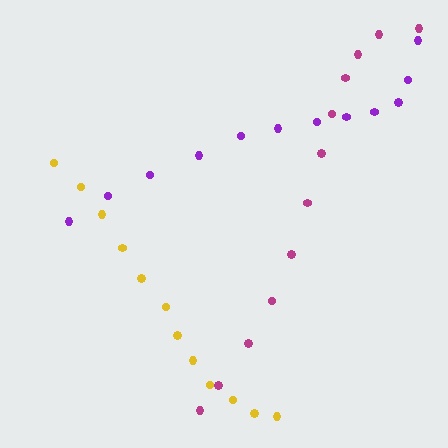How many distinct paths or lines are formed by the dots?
There are 3 distinct paths.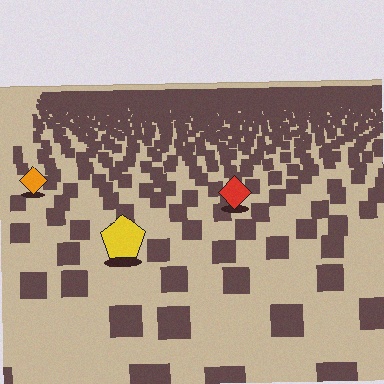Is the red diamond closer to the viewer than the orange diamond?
Yes. The red diamond is closer — you can tell from the texture gradient: the ground texture is coarser near it.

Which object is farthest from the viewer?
The orange diamond is farthest from the viewer. It appears smaller and the ground texture around it is denser.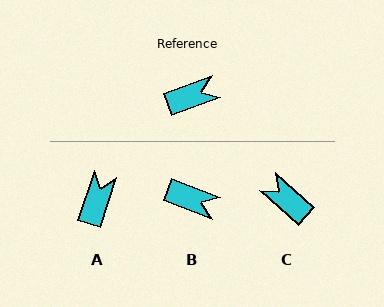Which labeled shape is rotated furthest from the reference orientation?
C, about 118 degrees away.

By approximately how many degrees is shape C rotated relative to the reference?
Approximately 118 degrees counter-clockwise.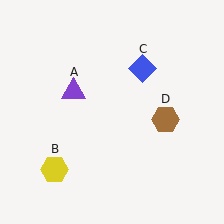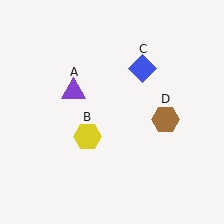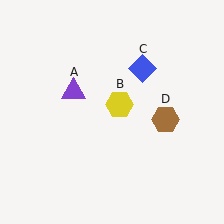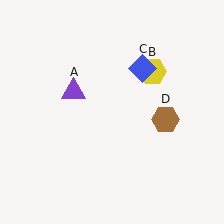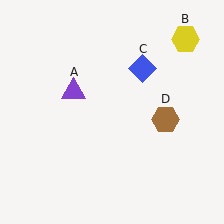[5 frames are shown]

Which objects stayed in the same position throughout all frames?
Purple triangle (object A) and blue diamond (object C) and brown hexagon (object D) remained stationary.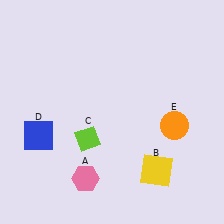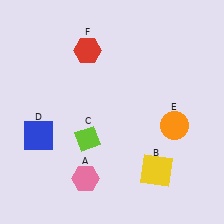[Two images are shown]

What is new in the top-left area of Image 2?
A red hexagon (F) was added in the top-left area of Image 2.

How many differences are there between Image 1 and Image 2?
There is 1 difference between the two images.